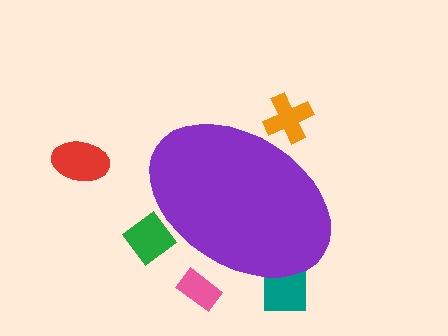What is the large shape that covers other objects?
A purple ellipse.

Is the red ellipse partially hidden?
No, the red ellipse is fully visible.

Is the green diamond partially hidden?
Yes, the green diamond is partially hidden behind the purple ellipse.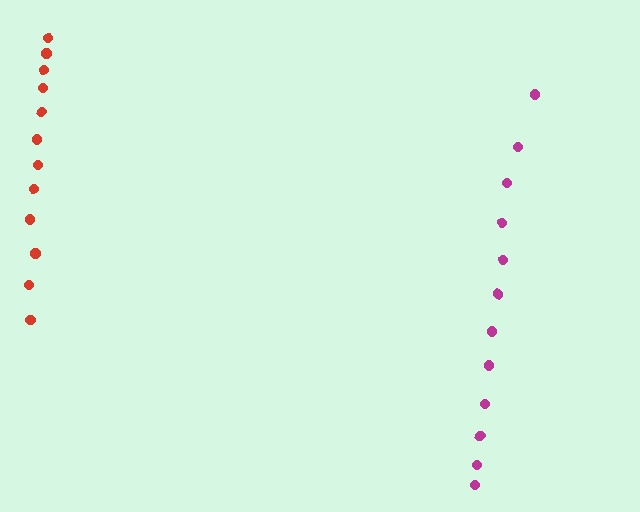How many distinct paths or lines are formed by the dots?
There are 2 distinct paths.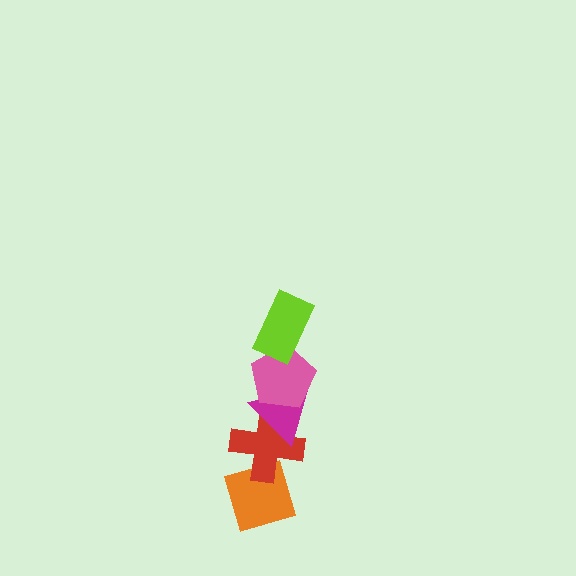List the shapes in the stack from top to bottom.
From top to bottom: the lime rectangle, the pink pentagon, the magenta triangle, the red cross, the orange diamond.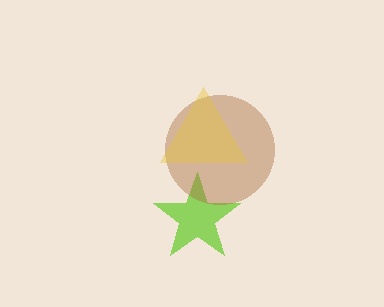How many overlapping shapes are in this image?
There are 3 overlapping shapes in the image.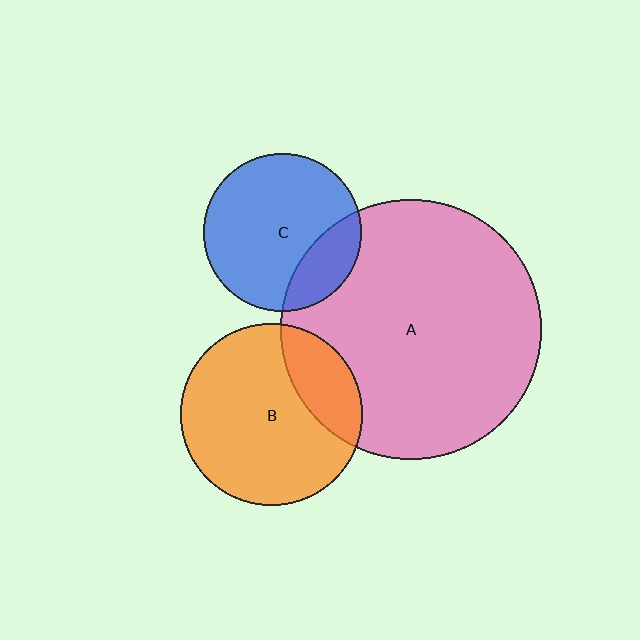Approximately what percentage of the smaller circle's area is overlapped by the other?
Approximately 20%.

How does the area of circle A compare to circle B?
Approximately 2.1 times.